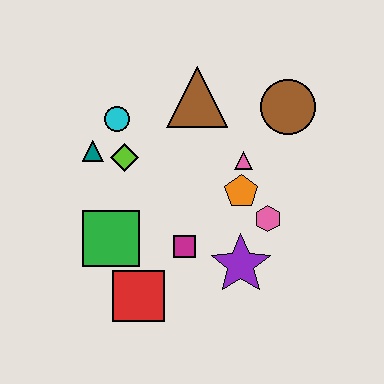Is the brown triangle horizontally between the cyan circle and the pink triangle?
Yes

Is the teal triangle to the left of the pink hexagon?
Yes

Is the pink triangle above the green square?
Yes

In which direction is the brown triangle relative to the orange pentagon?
The brown triangle is above the orange pentagon.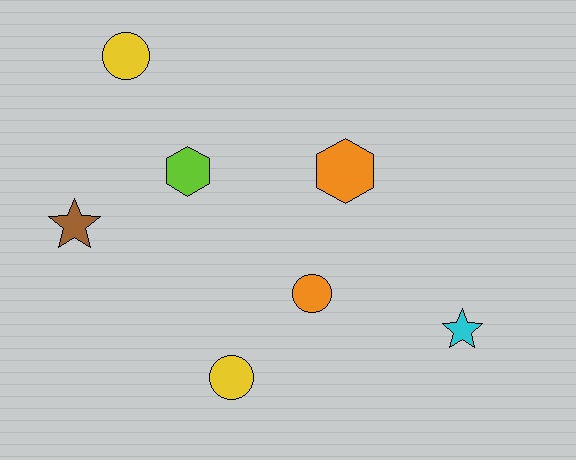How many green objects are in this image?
There are no green objects.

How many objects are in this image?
There are 7 objects.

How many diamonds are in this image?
There are no diamonds.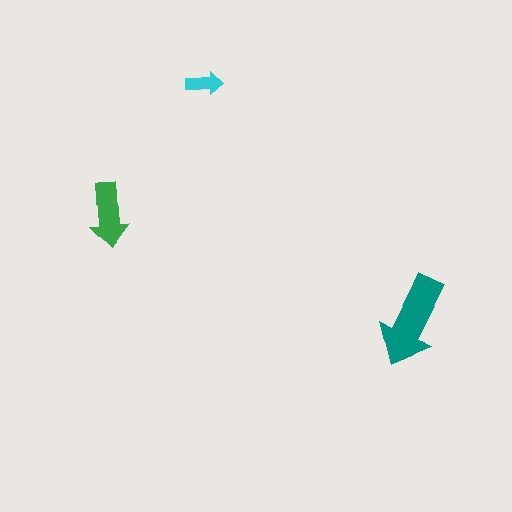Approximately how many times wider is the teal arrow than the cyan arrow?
About 2.5 times wider.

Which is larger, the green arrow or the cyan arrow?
The green one.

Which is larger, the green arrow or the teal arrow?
The teal one.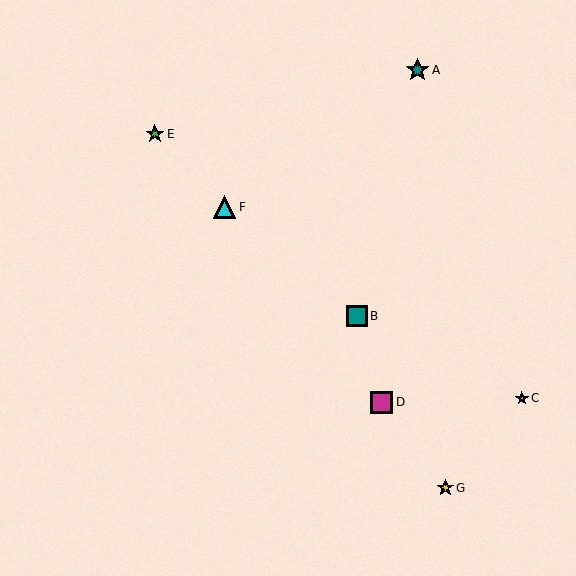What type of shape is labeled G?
Shape G is a yellow star.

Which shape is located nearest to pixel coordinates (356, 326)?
The teal square (labeled B) at (357, 316) is nearest to that location.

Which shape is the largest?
The teal star (labeled A) is the largest.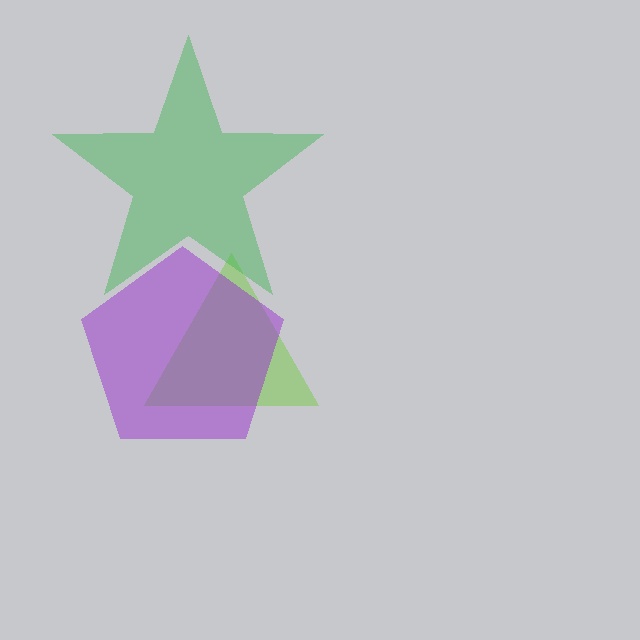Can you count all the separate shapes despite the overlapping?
Yes, there are 3 separate shapes.